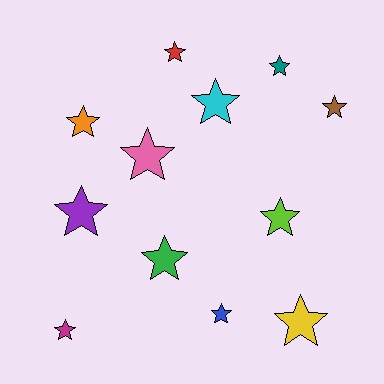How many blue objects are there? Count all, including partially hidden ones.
There is 1 blue object.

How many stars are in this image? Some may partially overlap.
There are 12 stars.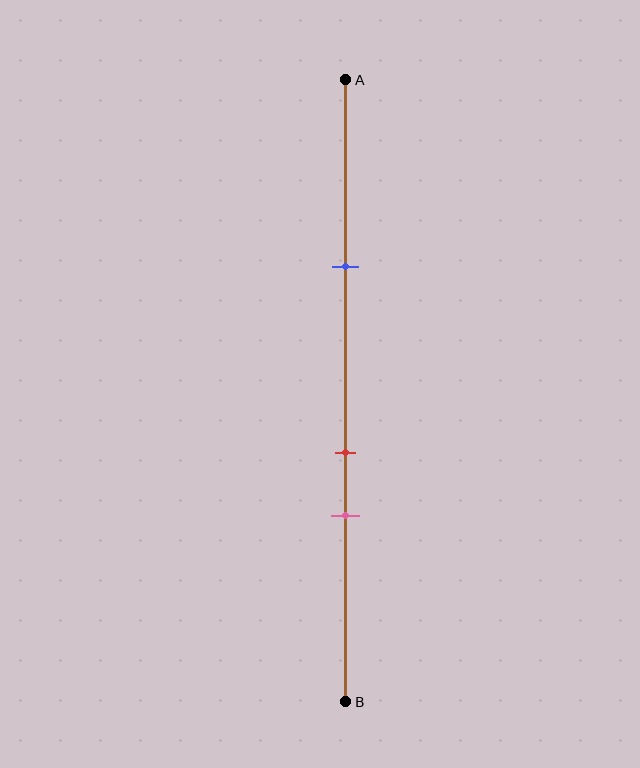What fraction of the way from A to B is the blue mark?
The blue mark is approximately 30% (0.3) of the way from A to B.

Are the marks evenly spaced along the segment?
No, the marks are not evenly spaced.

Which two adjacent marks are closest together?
The red and pink marks are the closest adjacent pair.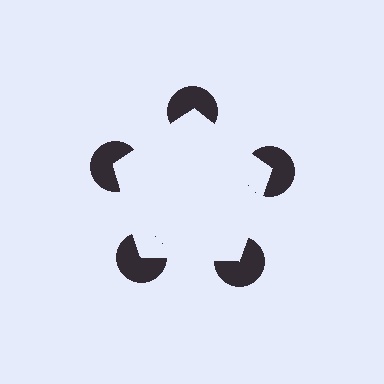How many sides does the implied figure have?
5 sides.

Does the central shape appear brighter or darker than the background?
It typically appears slightly brighter than the background, even though no actual brightness change is drawn.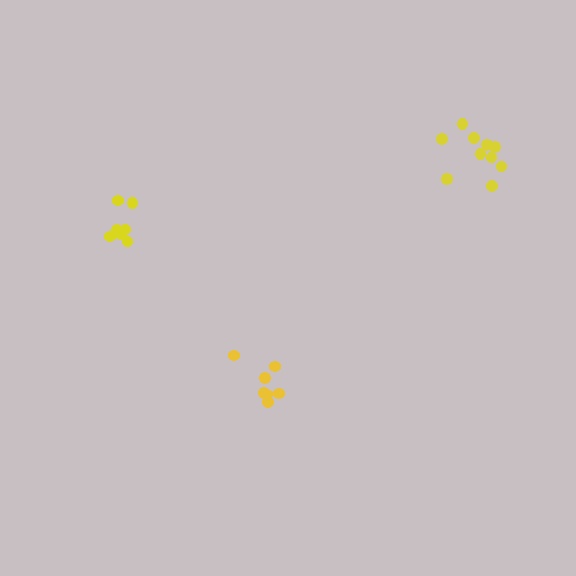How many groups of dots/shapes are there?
There are 3 groups.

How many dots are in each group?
Group 1: 10 dots, Group 2: 7 dots, Group 3: 7 dots (24 total).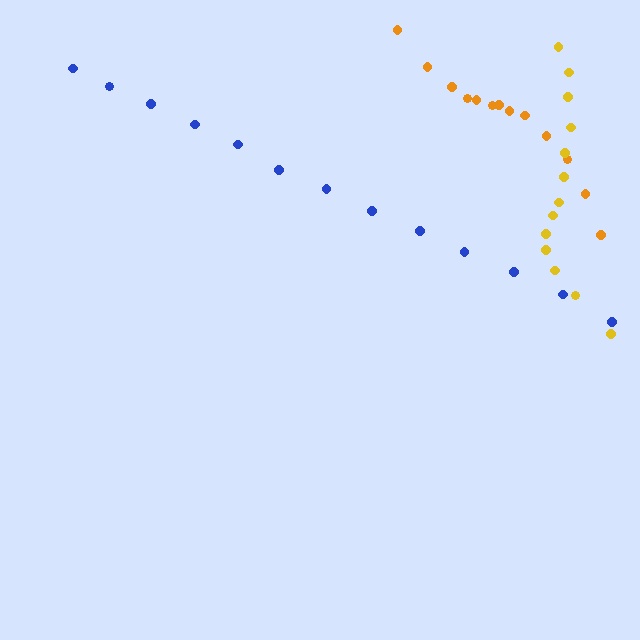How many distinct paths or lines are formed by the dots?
There are 3 distinct paths.